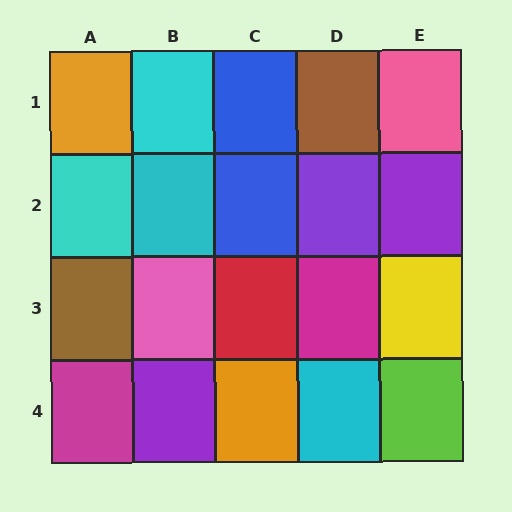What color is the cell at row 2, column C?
Blue.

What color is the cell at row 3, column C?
Red.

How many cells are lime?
1 cell is lime.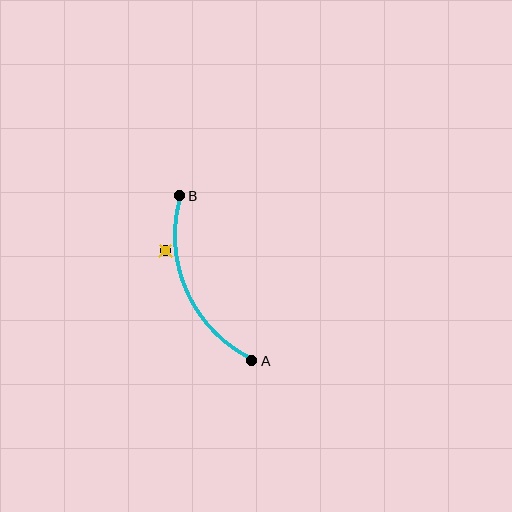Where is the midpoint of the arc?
The arc midpoint is the point on the curve farthest from the straight line joining A and B. It sits to the left of that line.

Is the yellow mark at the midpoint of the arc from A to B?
No — the yellow mark does not lie on the arc at all. It sits slightly outside the curve.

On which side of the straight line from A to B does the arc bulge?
The arc bulges to the left of the straight line connecting A and B.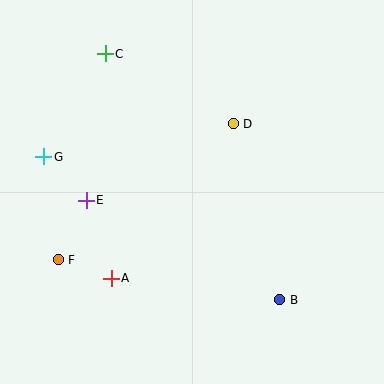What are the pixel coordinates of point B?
Point B is at (279, 300).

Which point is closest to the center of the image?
Point D at (233, 124) is closest to the center.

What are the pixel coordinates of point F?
Point F is at (58, 260).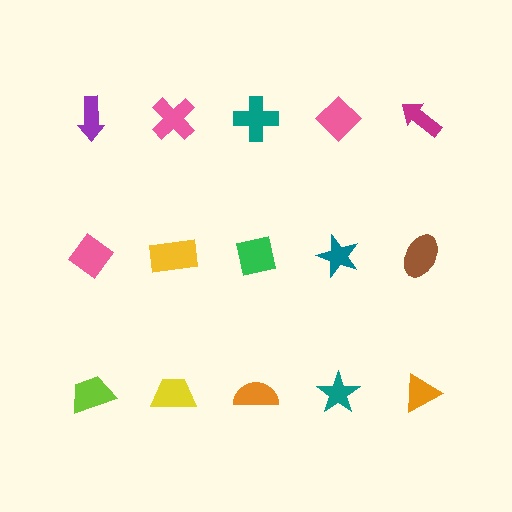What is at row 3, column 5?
An orange triangle.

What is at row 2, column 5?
A brown ellipse.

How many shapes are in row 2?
5 shapes.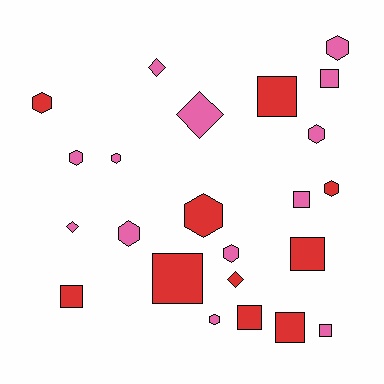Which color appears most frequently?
Pink, with 13 objects.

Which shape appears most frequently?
Hexagon, with 10 objects.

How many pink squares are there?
There are 3 pink squares.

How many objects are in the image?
There are 23 objects.